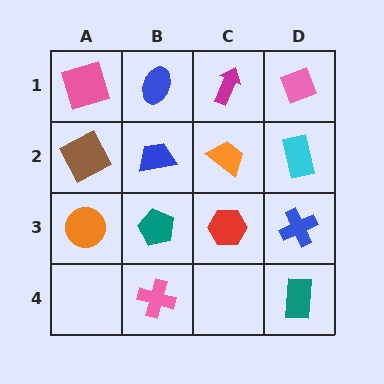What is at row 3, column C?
A red hexagon.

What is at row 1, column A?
A pink square.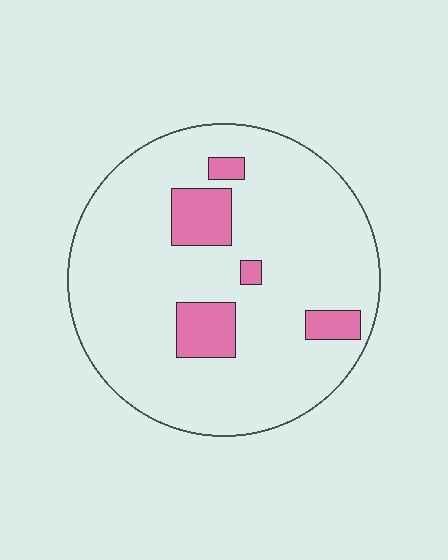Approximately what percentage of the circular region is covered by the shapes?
Approximately 15%.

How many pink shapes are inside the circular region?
5.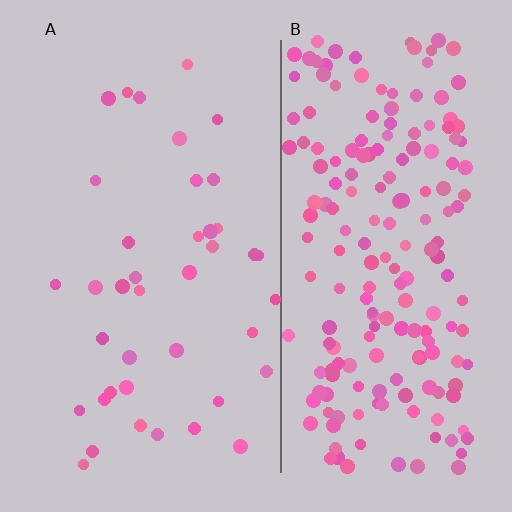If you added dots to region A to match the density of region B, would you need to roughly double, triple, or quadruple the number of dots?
Approximately quadruple.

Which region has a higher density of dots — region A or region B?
B (the right).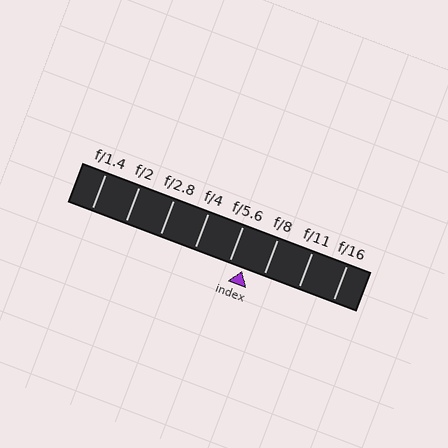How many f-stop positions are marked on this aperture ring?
There are 8 f-stop positions marked.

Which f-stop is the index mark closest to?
The index mark is closest to f/5.6.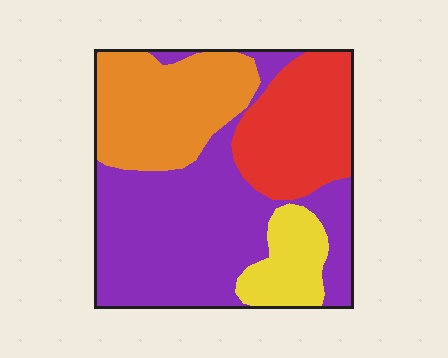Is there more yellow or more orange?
Orange.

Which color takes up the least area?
Yellow, at roughly 10%.